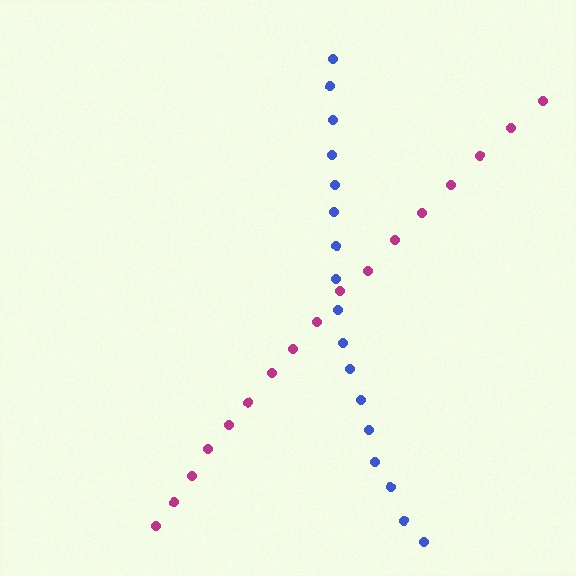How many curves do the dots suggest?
There are 2 distinct paths.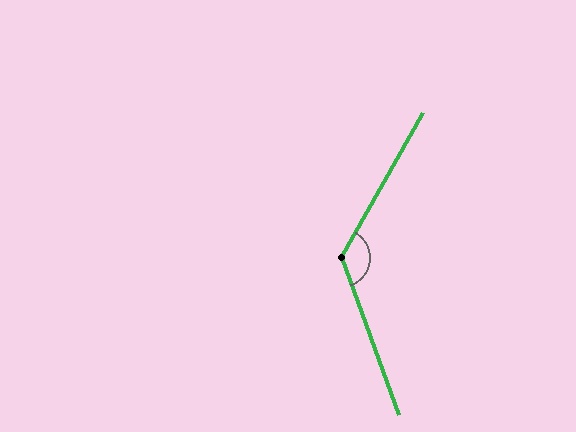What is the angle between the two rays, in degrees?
Approximately 130 degrees.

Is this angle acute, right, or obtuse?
It is obtuse.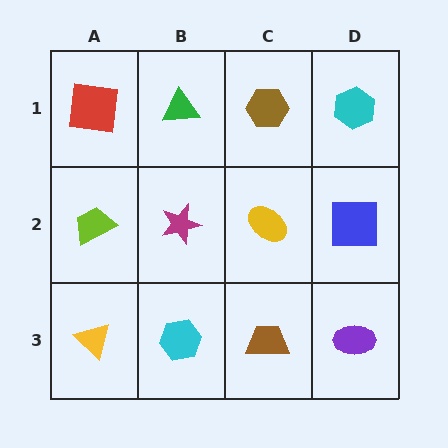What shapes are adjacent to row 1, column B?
A magenta star (row 2, column B), a red square (row 1, column A), a brown hexagon (row 1, column C).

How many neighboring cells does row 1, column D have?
2.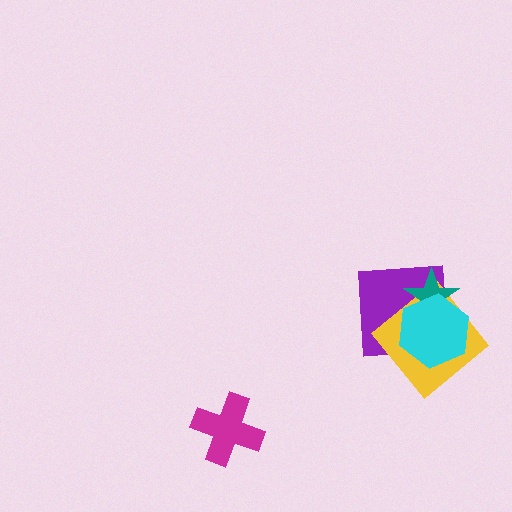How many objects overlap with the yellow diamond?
3 objects overlap with the yellow diamond.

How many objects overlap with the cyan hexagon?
3 objects overlap with the cyan hexagon.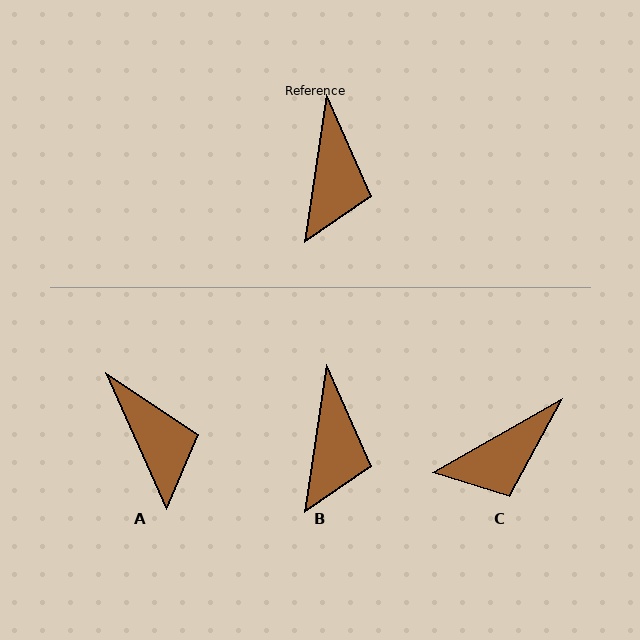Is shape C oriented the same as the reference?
No, it is off by about 52 degrees.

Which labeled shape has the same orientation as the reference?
B.